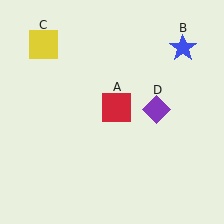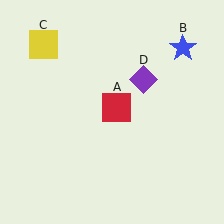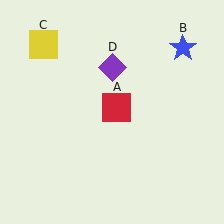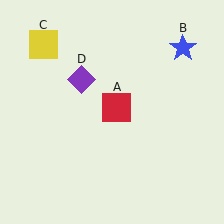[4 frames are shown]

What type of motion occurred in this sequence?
The purple diamond (object D) rotated counterclockwise around the center of the scene.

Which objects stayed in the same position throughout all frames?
Red square (object A) and blue star (object B) and yellow square (object C) remained stationary.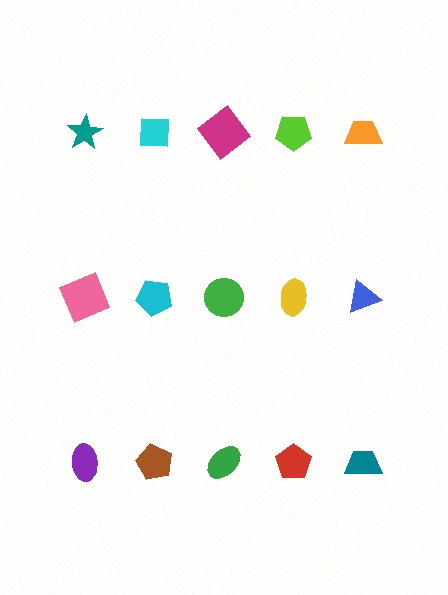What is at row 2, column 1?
A pink square.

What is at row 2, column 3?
A green circle.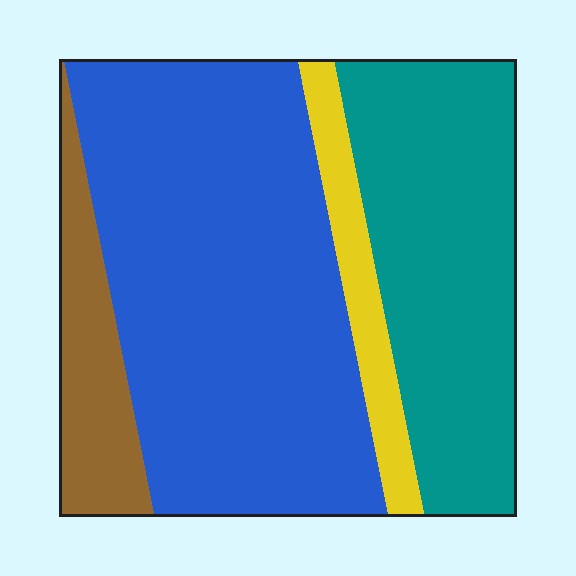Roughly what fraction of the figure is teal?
Teal takes up about one third (1/3) of the figure.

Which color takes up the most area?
Blue, at roughly 50%.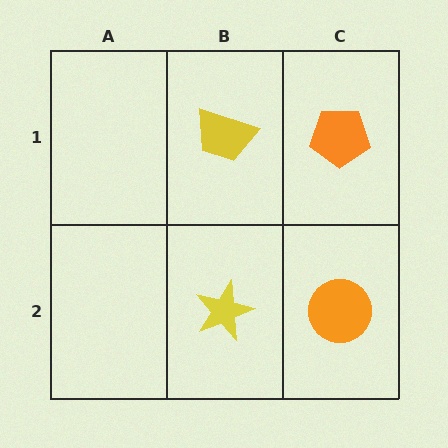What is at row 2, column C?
An orange circle.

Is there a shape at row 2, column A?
No, that cell is empty.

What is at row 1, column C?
An orange pentagon.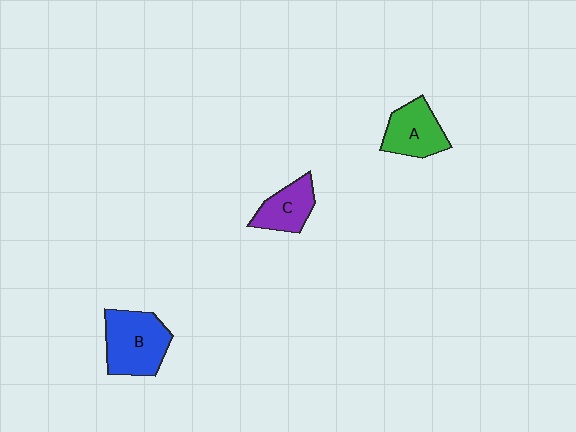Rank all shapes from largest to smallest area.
From largest to smallest: B (blue), A (green), C (purple).